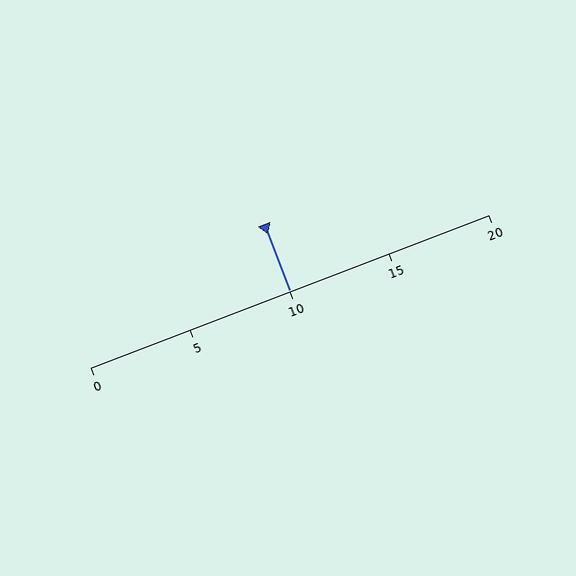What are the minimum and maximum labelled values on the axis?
The axis runs from 0 to 20.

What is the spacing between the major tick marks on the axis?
The major ticks are spaced 5 apart.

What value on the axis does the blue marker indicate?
The marker indicates approximately 10.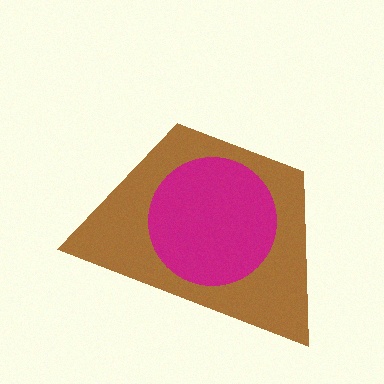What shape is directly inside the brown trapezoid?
The magenta circle.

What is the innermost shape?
The magenta circle.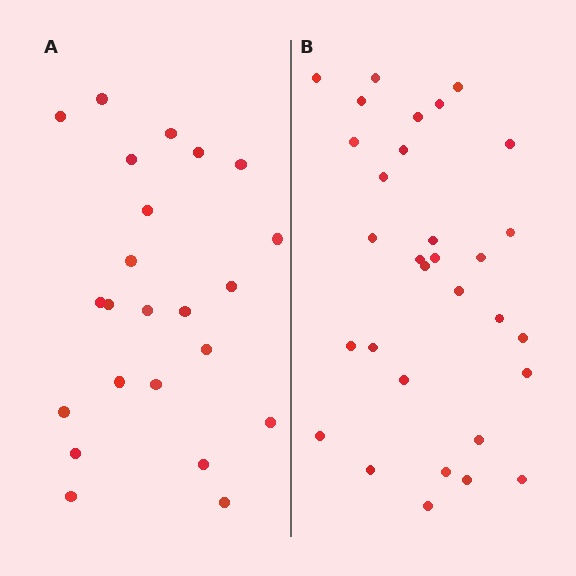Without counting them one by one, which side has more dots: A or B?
Region B (the right region) has more dots.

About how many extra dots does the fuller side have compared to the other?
Region B has roughly 8 or so more dots than region A.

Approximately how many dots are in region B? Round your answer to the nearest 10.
About 30 dots. (The exact count is 31, which rounds to 30.)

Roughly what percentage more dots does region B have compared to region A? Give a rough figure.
About 35% more.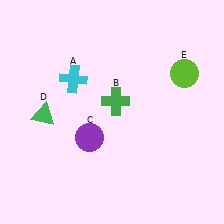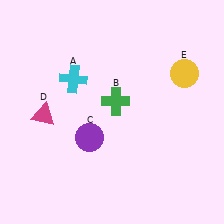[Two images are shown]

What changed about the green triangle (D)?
In Image 1, D is green. In Image 2, it changed to magenta.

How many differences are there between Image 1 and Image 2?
There are 2 differences between the two images.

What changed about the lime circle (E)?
In Image 1, E is lime. In Image 2, it changed to yellow.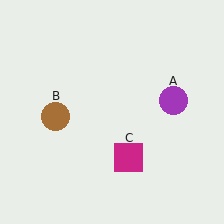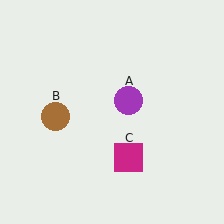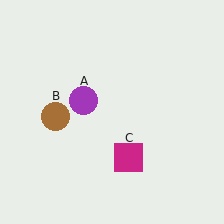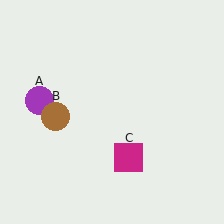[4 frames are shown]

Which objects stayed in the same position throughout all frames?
Brown circle (object B) and magenta square (object C) remained stationary.